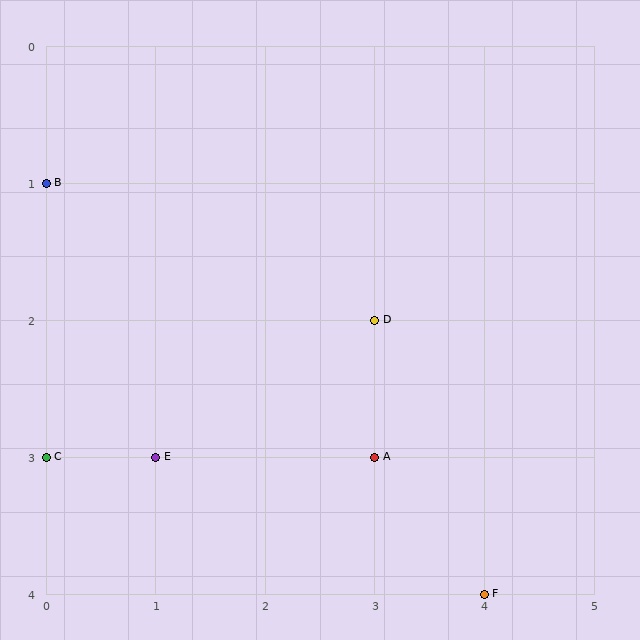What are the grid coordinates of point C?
Point C is at grid coordinates (0, 3).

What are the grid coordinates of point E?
Point E is at grid coordinates (1, 3).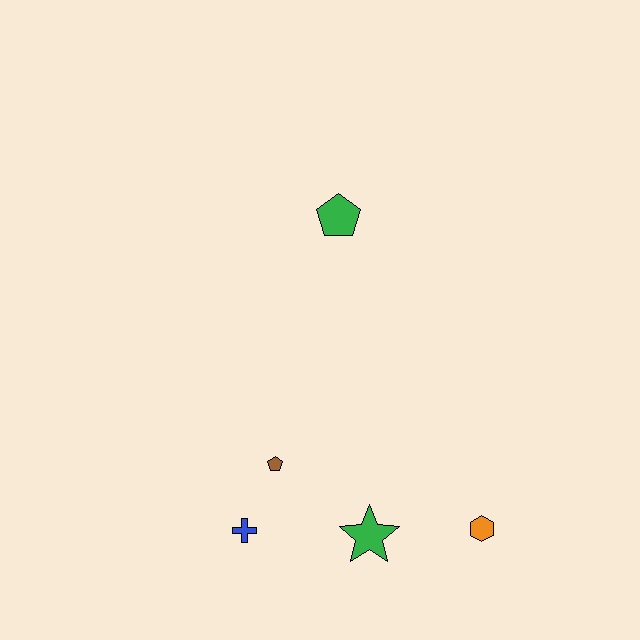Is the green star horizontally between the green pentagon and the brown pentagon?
No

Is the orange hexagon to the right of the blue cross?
Yes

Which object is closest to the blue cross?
The brown pentagon is closest to the blue cross.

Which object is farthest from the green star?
The green pentagon is farthest from the green star.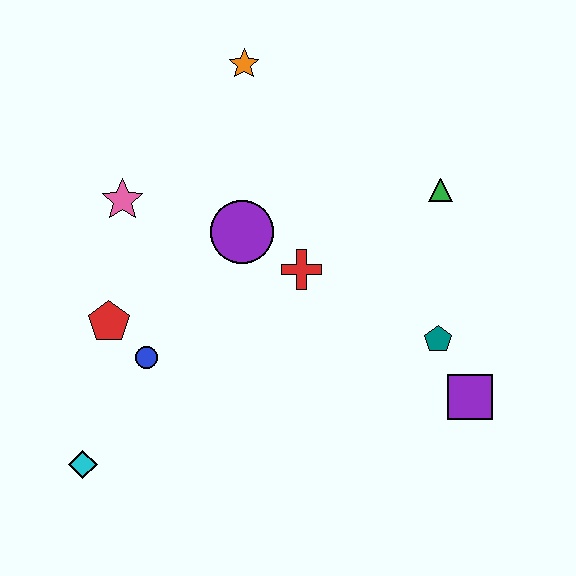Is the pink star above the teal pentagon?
Yes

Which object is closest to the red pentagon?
The blue circle is closest to the red pentagon.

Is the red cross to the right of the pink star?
Yes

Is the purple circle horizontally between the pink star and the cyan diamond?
No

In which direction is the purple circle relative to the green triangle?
The purple circle is to the left of the green triangle.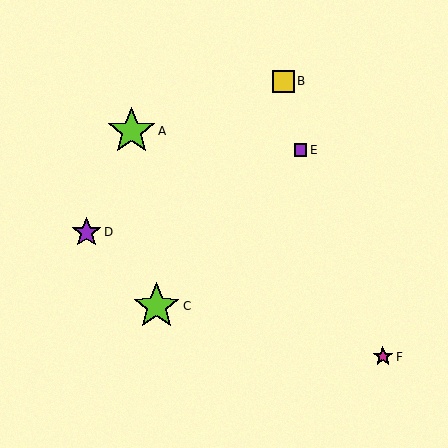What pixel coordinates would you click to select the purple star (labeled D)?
Click at (87, 232) to select the purple star D.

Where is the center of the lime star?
The center of the lime star is at (156, 306).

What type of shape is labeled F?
Shape F is a magenta star.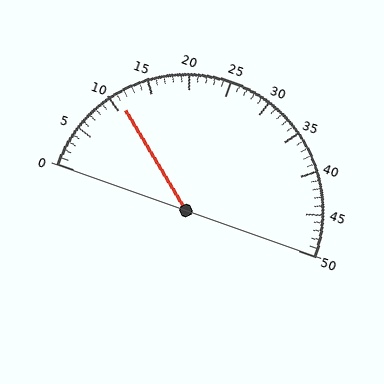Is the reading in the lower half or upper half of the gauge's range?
The reading is in the lower half of the range (0 to 50).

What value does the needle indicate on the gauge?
The needle indicates approximately 11.